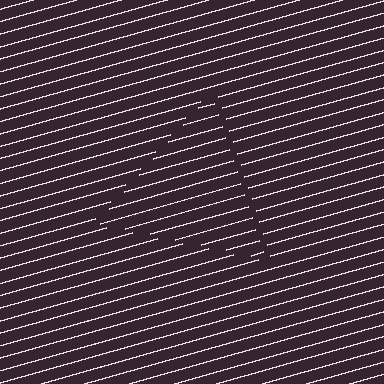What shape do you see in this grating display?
An illusory triangle. The interior of the shape contains the same grating, shifted by half a period — the contour is defined by the phase discontinuity where line-ends from the inner and outer gratings abut.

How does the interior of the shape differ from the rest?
The interior of the shape contains the same grating, shifted by half a period — the contour is defined by the phase discontinuity where line-ends from the inner and outer gratings abut.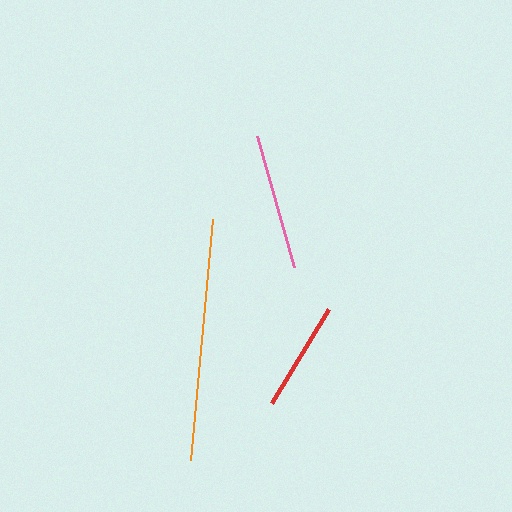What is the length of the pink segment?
The pink segment is approximately 136 pixels long.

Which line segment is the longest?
The orange line is the longest at approximately 242 pixels.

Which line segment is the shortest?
The red line is the shortest at approximately 110 pixels.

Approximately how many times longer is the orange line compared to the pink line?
The orange line is approximately 1.8 times the length of the pink line.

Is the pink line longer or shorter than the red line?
The pink line is longer than the red line.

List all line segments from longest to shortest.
From longest to shortest: orange, pink, red.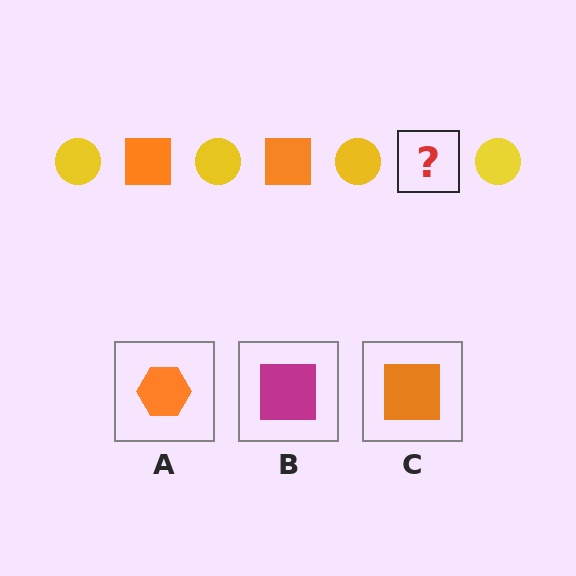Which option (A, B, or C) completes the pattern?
C.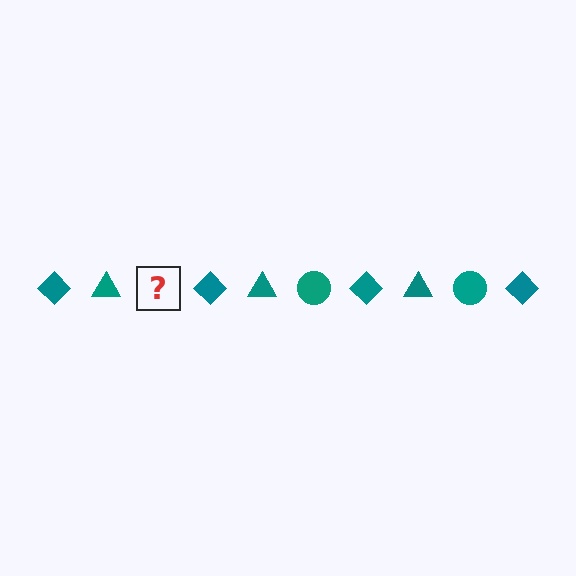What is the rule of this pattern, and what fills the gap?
The rule is that the pattern cycles through diamond, triangle, circle shapes in teal. The gap should be filled with a teal circle.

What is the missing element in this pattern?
The missing element is a teal circle.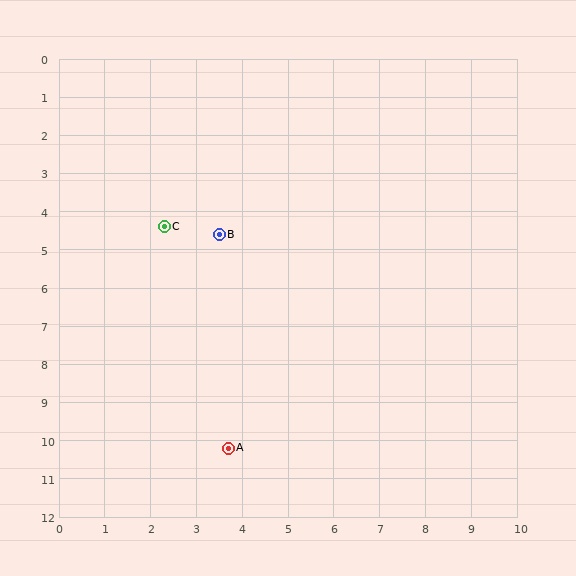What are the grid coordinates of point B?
Point B is at approximately (3.5, 4.6).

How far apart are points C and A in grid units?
Points C and A are about 6.0 grid units apart.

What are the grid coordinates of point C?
Point C is at approximately (2.3, 4.4).